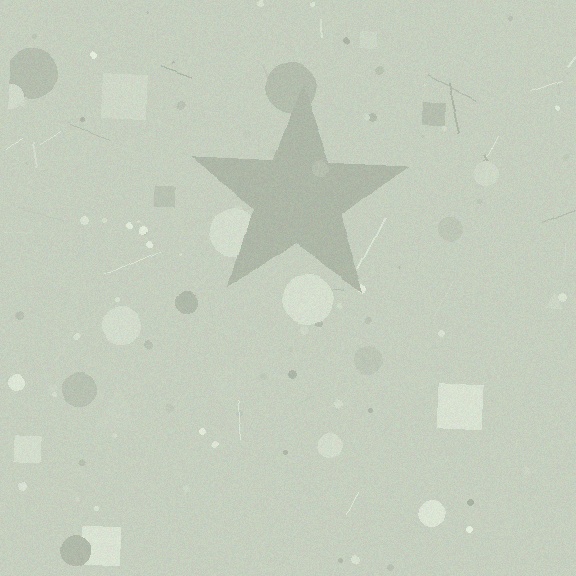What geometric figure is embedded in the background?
A star is embedded in the background.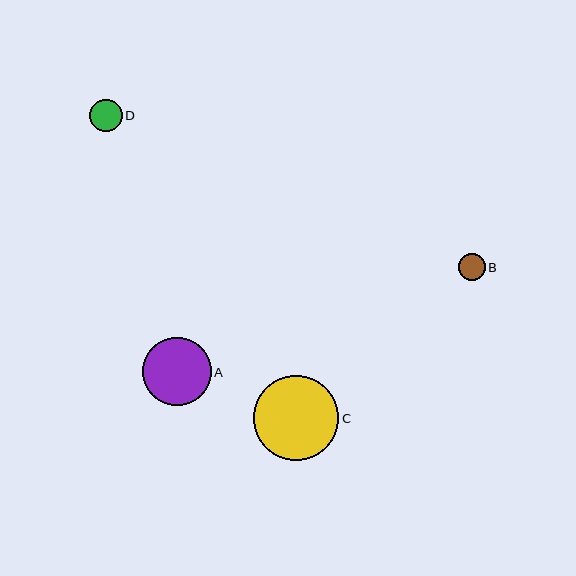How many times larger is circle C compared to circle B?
Circle C is approximately 3.2 times the size of circle B.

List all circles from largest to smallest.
From largest to smallest: C, A, D, B.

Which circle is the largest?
Circle C is the largest with a size of approximately 85 pixels.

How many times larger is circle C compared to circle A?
Circle C is approximately 1.2 times the size of circle A.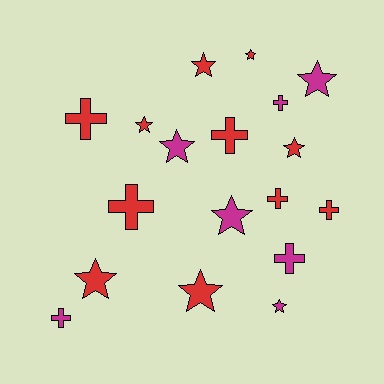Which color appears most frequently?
Red, with 11 objects.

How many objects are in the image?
There are 18 objects.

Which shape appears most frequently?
Star, with 10 objects.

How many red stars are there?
There are 6 red stars.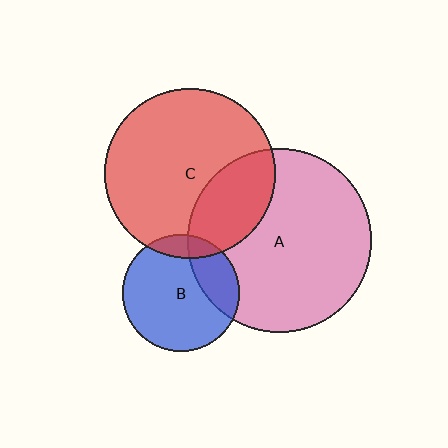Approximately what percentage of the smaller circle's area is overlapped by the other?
Approximately 10%.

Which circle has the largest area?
Circle A (pink).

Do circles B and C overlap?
Yes.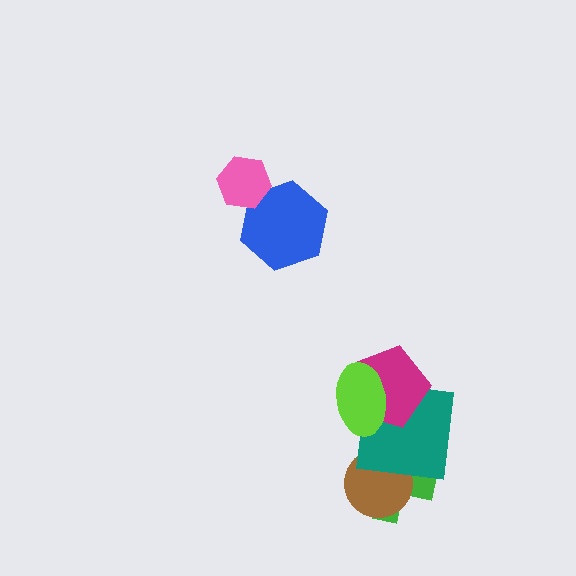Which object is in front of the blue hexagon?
The pink hexagon is in front of the blue hexagon.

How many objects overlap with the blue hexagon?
1 object overlaps with the blue hexagon.